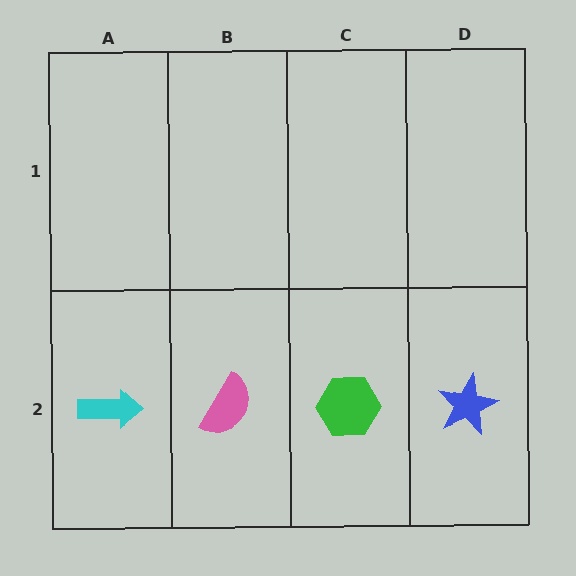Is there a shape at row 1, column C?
No, that cell is empty.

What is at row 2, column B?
A pink semicircle.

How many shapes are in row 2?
4 shapes.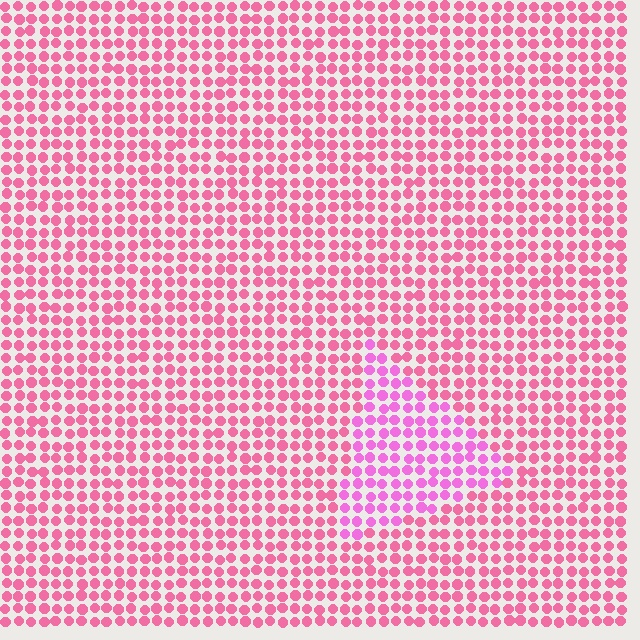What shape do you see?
I see a triangle.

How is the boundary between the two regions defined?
The boundary is defined purely by a slight shift in hue (about 28 degrees). Spacing, size, and orientation are identical on both sides.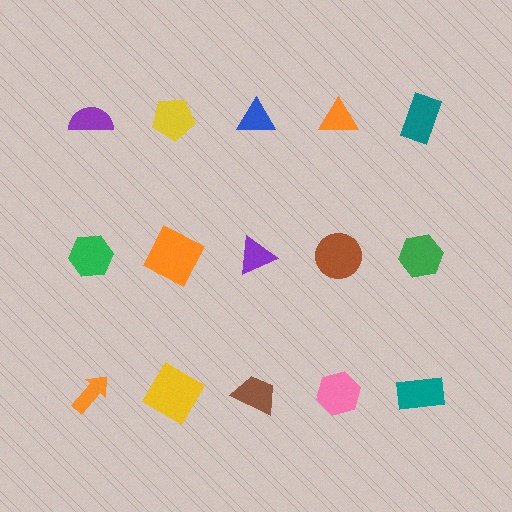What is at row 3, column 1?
An orange arrow.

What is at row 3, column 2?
A yellow square.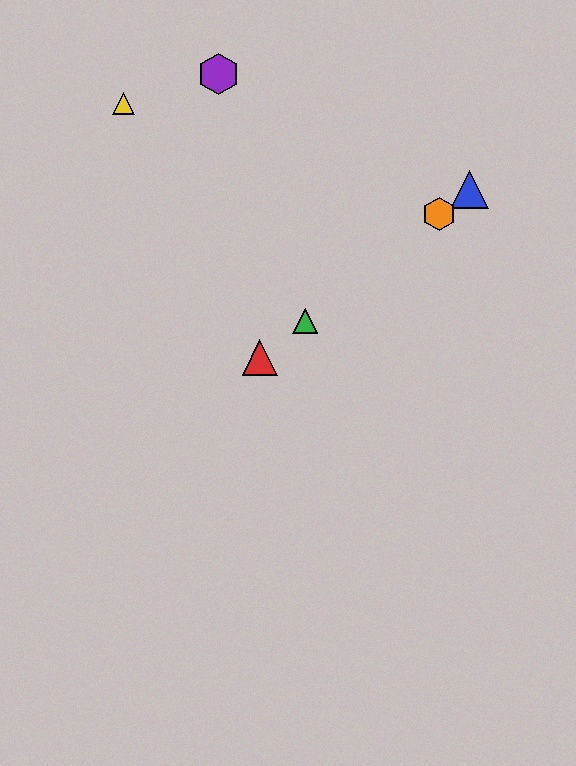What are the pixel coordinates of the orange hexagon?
The orange hexagon is at (439, 214).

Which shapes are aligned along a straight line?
The red triangle, the blue triangle, the green triangle, the orange hexagon are aligned along a straight line.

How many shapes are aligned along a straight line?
4 shapes (the red triangle, the blue triangle, the green triangle, the orange hexagon) are aligned along a straight line.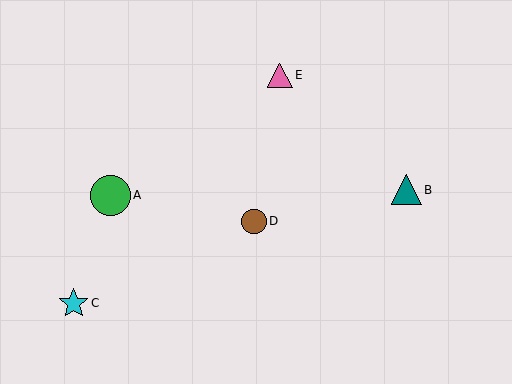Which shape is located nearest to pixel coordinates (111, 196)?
The green circle (labeled A) at (111, 195) is nearest to that location.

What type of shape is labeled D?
Shape D is a brown circle.